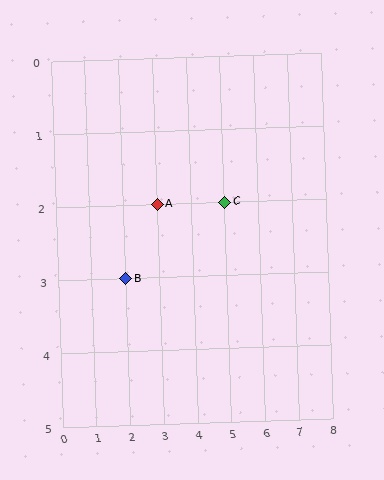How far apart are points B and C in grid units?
Points B and C are 3 columns and 1 row apart (about 3.2 grid units diagonally).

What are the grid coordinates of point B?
Point B is at grid coordinates (2, 3).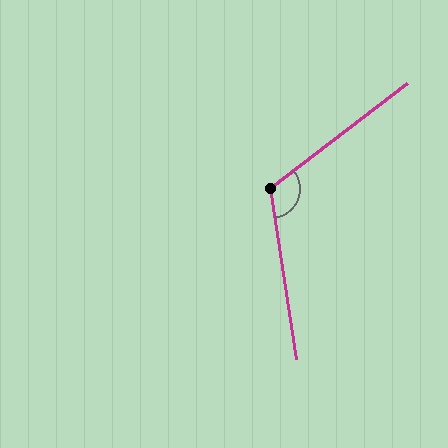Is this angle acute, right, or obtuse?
It is obtuse.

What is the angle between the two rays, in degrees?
Approximately 119 degrees.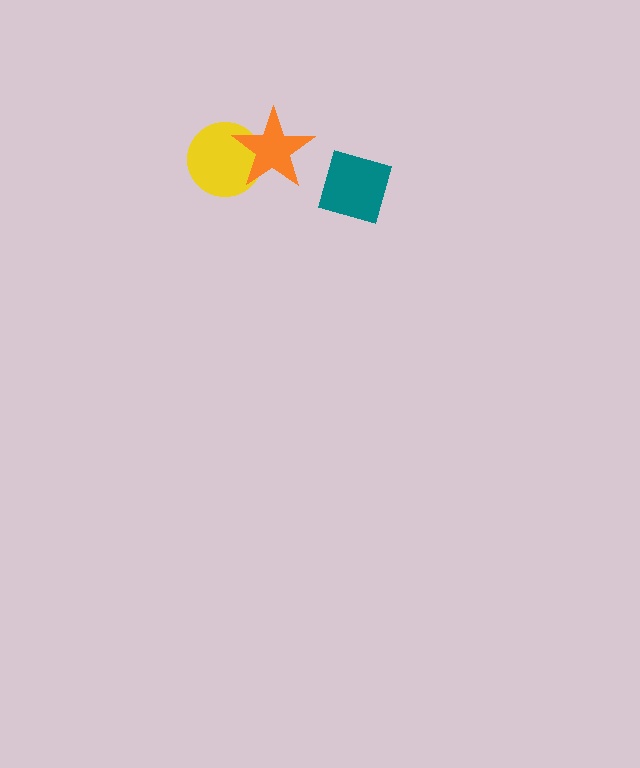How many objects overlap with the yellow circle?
1 object overlaps with the yellow circle.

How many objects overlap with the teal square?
0 objects overlap with the teal square.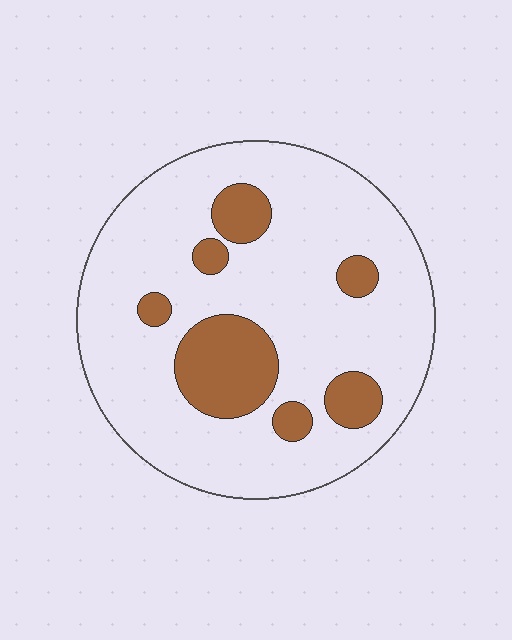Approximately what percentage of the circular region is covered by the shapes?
Approximately 20%.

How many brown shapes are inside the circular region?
7.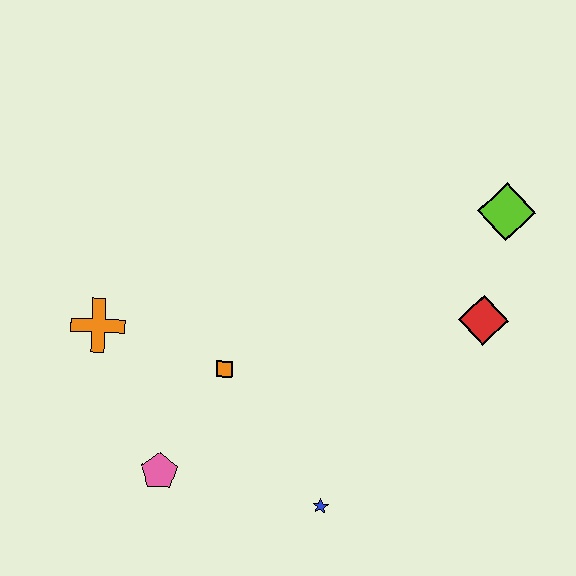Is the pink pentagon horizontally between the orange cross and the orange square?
Yes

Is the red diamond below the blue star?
No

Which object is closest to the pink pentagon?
The orange square is closest to the pink pentagon.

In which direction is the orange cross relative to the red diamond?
The orange cross is to the left of the red diamond.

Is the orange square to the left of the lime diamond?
Yes